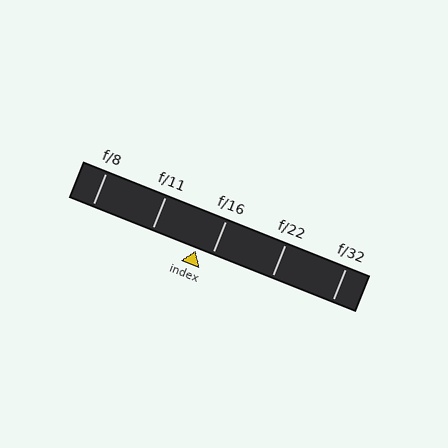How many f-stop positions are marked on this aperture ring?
There are 5 f-stop positions marked.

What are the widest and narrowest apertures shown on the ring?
The widest aperture shown is f/8 and the narrowest is f/32.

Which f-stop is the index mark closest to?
The index mark is closest to f/16.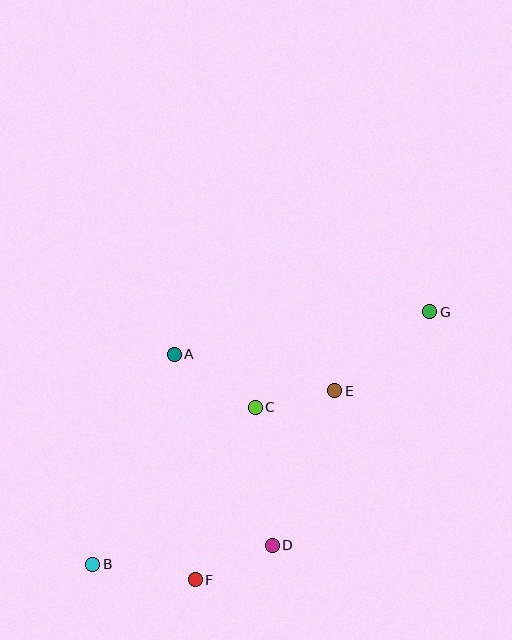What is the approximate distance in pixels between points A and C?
The distance between A and C is approximately 97 pixels.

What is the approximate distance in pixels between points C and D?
The distance between C and D is approximately 139 pixels.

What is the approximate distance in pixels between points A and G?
The distance between A and G is approximately 259 pixels.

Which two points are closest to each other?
Points C and E are closest to each other.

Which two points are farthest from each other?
Points B and G are farthest from each other.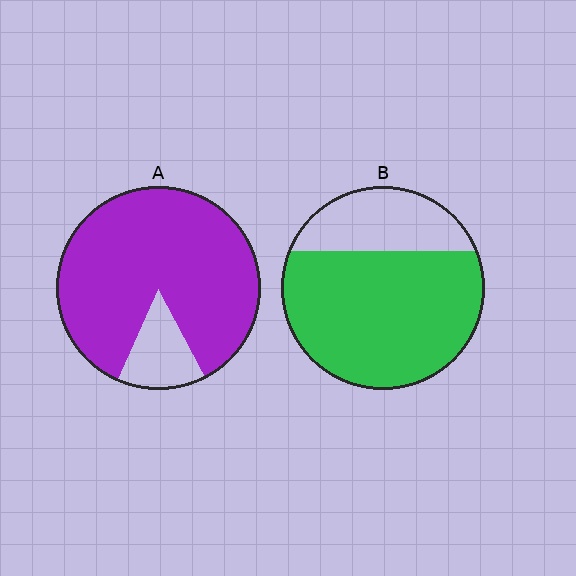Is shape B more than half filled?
Yes.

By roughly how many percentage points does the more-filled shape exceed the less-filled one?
By roughly 15 percentage points (A over B).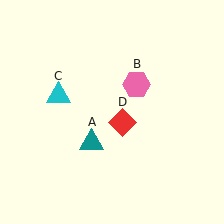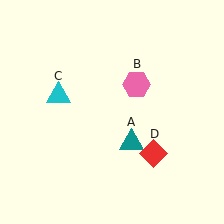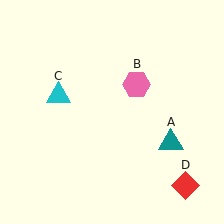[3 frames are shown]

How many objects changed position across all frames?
2 objects changed position: teal triangle (object A), red diamond (object D).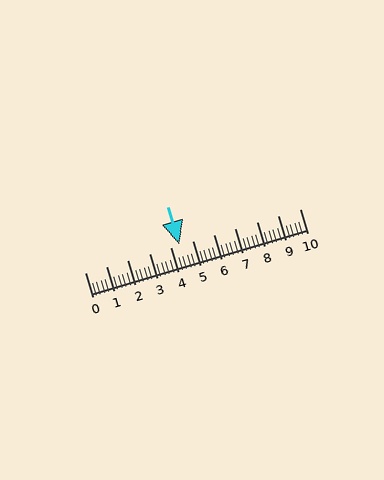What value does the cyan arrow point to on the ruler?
The cyan arrow points to approximately 4.4.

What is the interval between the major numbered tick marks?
The major tick marks are spaced 1 units apart.